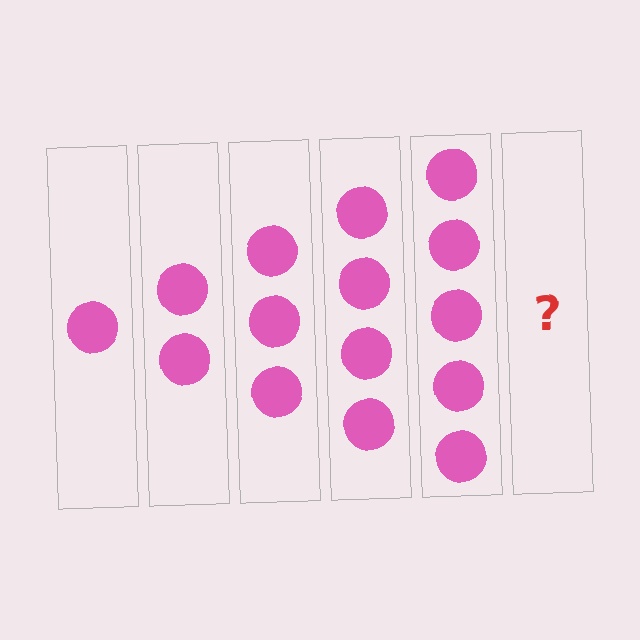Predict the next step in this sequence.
The next step is 6 circles.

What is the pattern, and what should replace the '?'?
The pattern is that each step adds one more circle. The '?' should be 6 circles.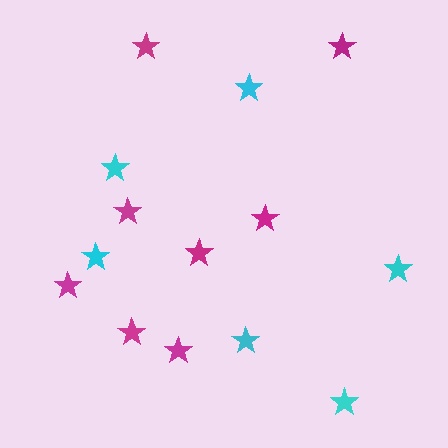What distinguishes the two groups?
There are 2 groups: one group of cyan stars (6) and one group of magenta stars (8).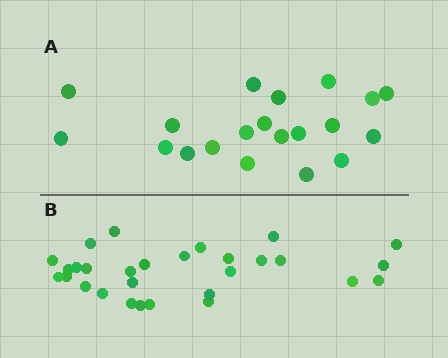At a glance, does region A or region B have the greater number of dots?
Region B (the bottom region) has more dots.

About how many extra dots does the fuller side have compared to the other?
Region B has roughly 8 or so more dots than region A.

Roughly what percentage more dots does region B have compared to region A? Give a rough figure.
About 45% more.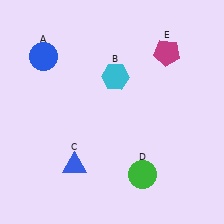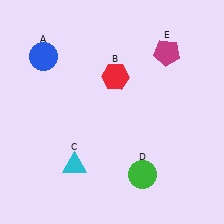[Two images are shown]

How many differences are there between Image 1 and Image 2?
There are 2 differences between the two images.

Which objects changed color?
B changed from cyan to red. C changed from blue to cyan.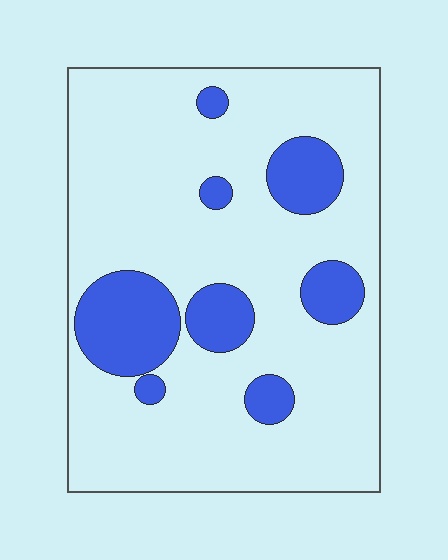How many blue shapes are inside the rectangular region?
8.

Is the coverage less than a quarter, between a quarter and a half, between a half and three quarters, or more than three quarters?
Less than a quarter.